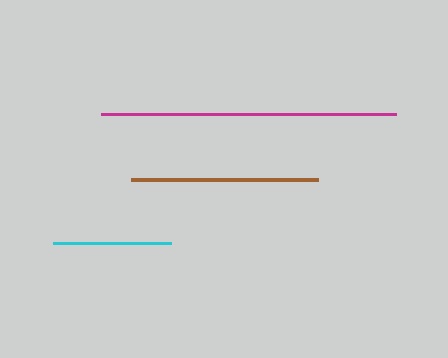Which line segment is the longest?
The magenta line is the longest at approximately 295 pixels.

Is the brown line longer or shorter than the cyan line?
The brown line is longer than the cyan line.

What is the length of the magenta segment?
The magenta segment is approximately 295 pixels long.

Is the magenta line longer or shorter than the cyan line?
The magenta line is longer than the cyan line.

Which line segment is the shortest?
The cyan line is the shortest at approximately 118 pixels.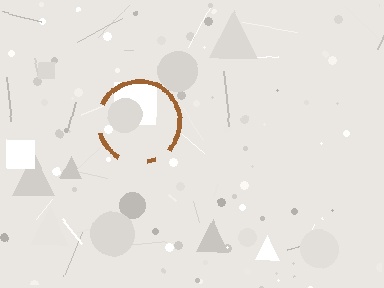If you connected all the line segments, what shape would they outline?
They would outline a circle.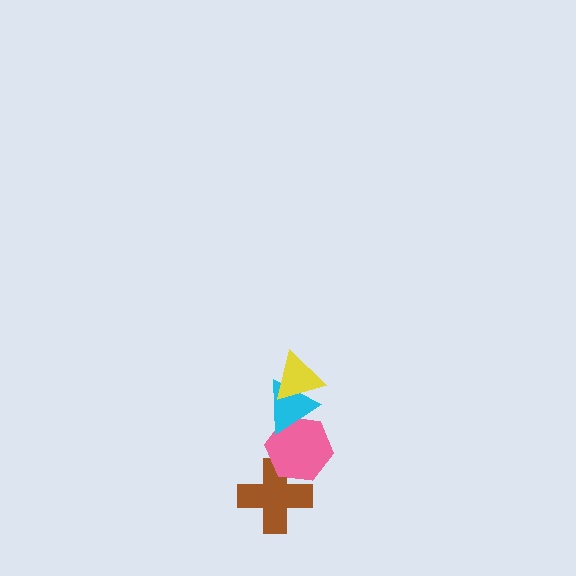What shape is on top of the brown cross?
The pink hexagon is on top of the brown cross.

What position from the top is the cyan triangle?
The cyan triangle is 2nd from the top.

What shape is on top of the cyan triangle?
The yellow triangle is on top of the cyan triangle.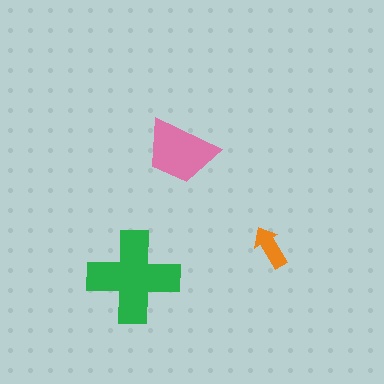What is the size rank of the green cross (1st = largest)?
1st.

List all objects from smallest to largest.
The orange arrow, the pink trapezoid, the green cross.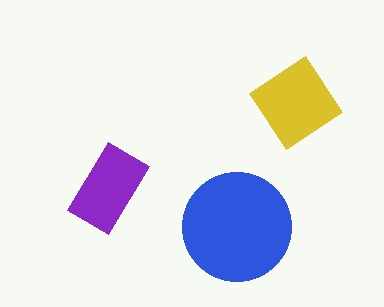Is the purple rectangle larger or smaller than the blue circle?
Smaller.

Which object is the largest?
The blue circle.